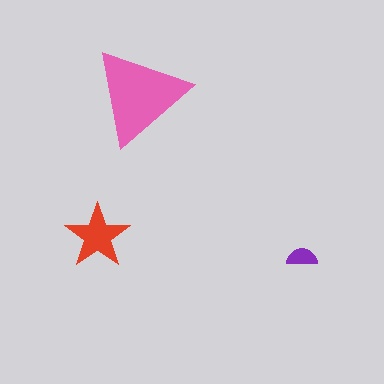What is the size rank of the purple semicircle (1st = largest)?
3rd.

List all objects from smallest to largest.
The purple semicircle, the red star, the pink triangle.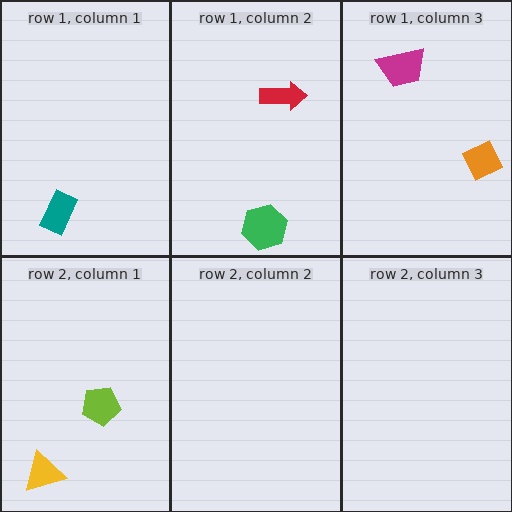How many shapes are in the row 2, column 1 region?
2.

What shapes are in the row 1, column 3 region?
The magenta trapezoid, the orange diamond.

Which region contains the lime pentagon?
The row 2, column 1 region.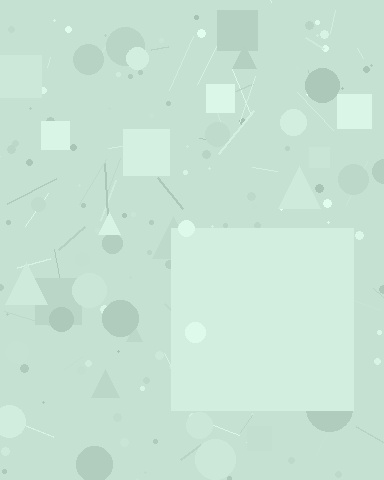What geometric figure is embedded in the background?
A square is embedded in the background.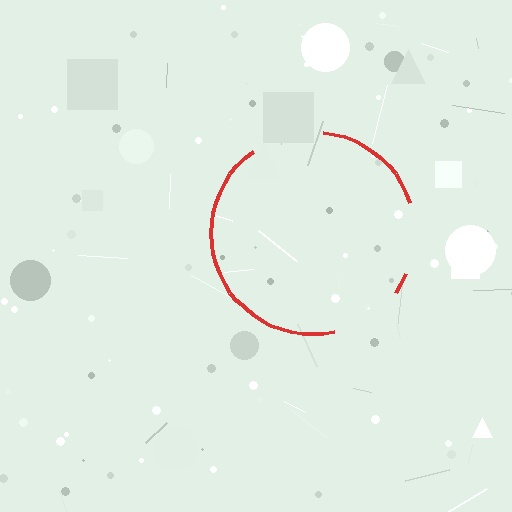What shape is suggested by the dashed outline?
The dashed outline suggests a circle.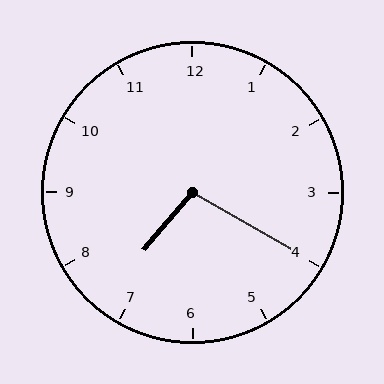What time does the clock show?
7:20.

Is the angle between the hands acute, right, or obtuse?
It is obtuse.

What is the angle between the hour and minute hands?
Approximately 100 degrees.